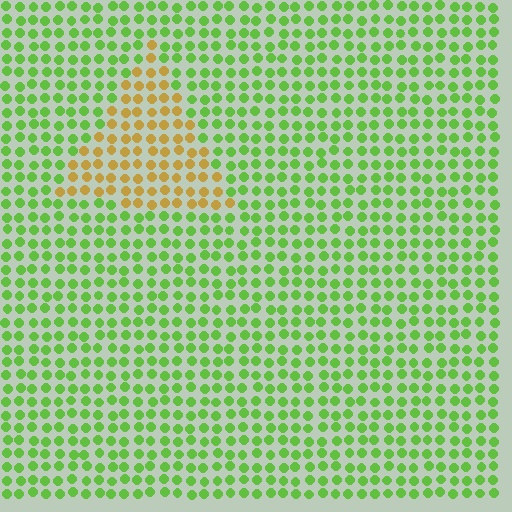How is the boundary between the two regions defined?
The boundary is defined purely by a slight shift in hue (about 60 degrees). Spacing, size, and orientation are identical on both sides.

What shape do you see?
I see a triangle.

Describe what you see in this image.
The image is filled with small lime elements in a uniform arrangement. A triangle-shaped region is visible where the elements are tinted to a slightly different hue, forming a subtle color boundary.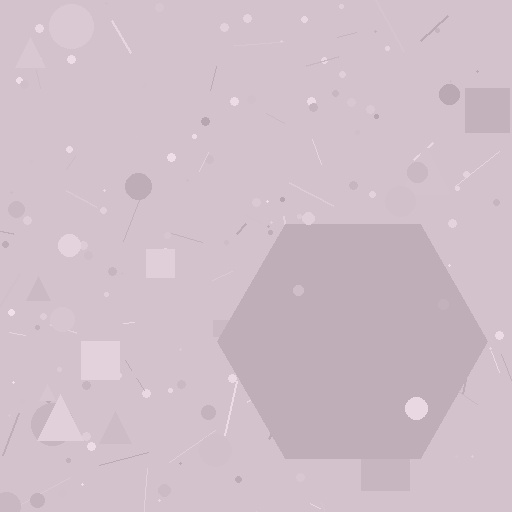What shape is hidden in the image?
A hexagon is hidden in the image.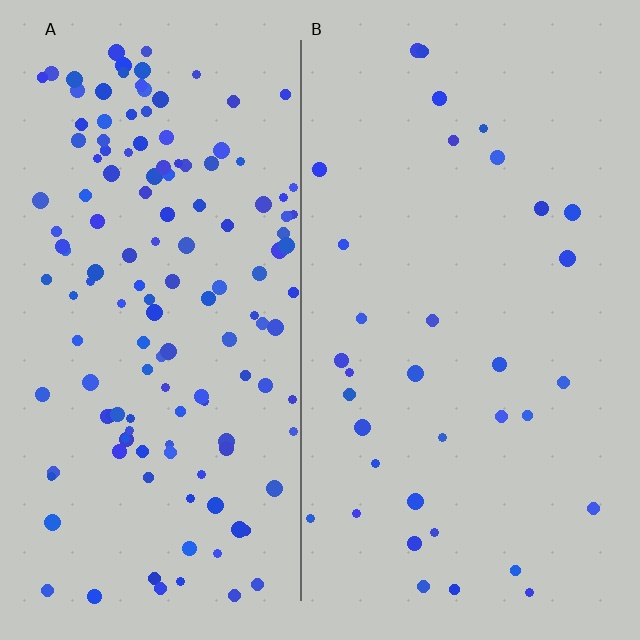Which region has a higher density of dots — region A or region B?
A (the left).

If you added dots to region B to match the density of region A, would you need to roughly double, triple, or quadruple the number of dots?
Approximately quadruple.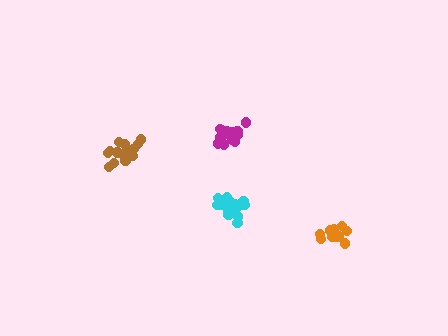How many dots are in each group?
Group 1: 16 dots, Group 2: 18 dots, Group 3: 15 dots, Group 4: 12 dots (61 total).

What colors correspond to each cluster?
The clusters are colored: magenta, cyan, brown, orange.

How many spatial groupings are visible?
There are 4 spatial groupings.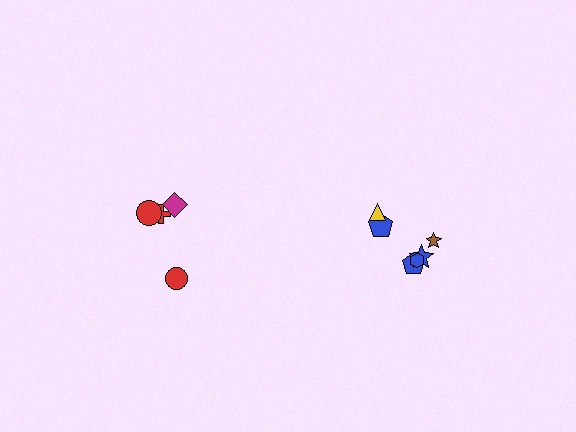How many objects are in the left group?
There are 4 objects.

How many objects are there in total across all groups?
There are 10 objects.